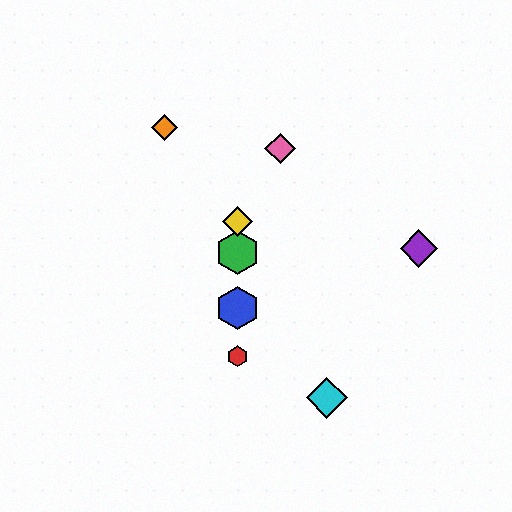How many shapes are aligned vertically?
4 shapes (the red hexagon, the blue hexagon, the green hexagon, the yellow diamond) are aligned vertically.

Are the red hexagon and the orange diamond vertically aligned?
No, the red hexagon is at x≈237 and the orange diamond is at x≈165.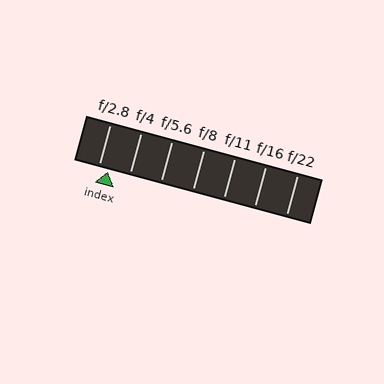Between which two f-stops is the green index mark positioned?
The index mark is between f/2.8 and f/4.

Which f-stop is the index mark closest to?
The index mark is closest to f/2.8.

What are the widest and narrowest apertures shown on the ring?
The widest aperture shown is f/2.8 and the narrowest is f/22.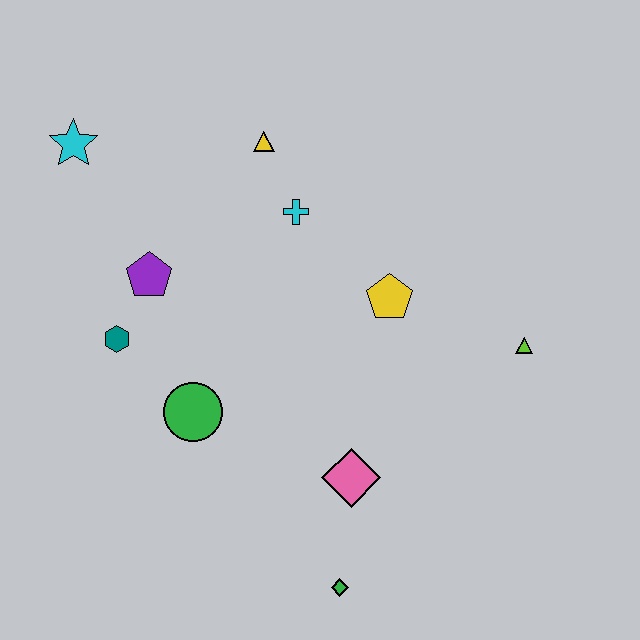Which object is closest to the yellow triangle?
The cyan cross is closest to the yellow triangle.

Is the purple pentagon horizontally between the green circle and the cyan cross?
No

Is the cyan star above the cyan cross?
Yes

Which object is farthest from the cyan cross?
The green diamond is farthest from the cyan cross.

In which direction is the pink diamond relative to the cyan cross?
The pink diamond is below the cyan cross.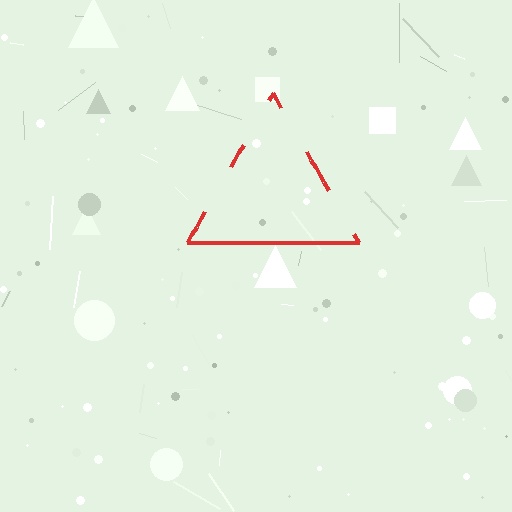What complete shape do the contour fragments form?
The contour fragments form a triangle.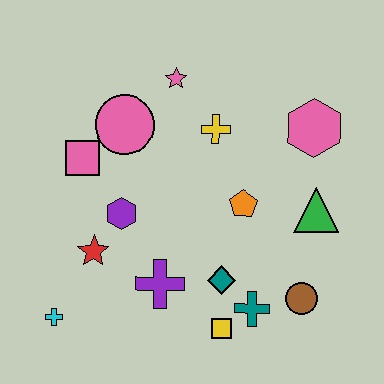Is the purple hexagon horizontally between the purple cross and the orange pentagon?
No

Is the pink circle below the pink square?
No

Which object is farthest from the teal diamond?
The pink star is farthest from the teal diamond.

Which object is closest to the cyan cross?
The red star is closest to the cyan cross.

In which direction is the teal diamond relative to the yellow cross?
The teal diamond is below the yellow cross.